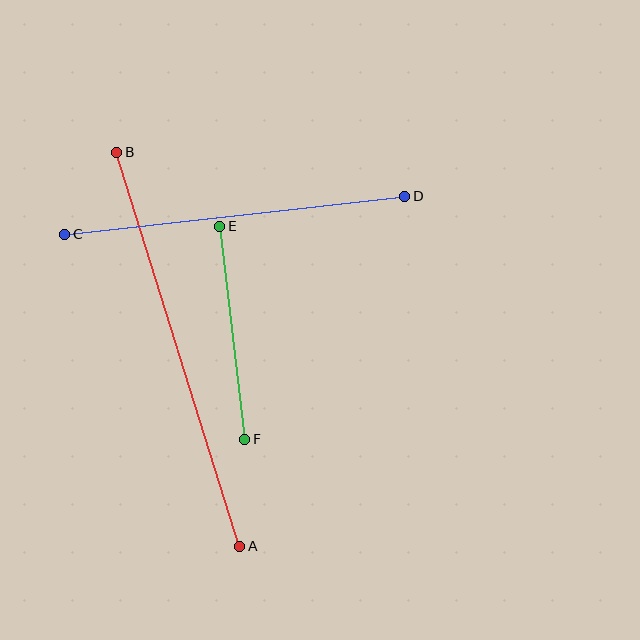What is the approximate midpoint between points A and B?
The midpoint is at approximately (178, 349) pixels.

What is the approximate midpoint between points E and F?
The midpoint is at approximately (232, 333) pixels.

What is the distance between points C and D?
The distance is approximately 342 pixels.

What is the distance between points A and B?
The distance is approximately 413 pixels.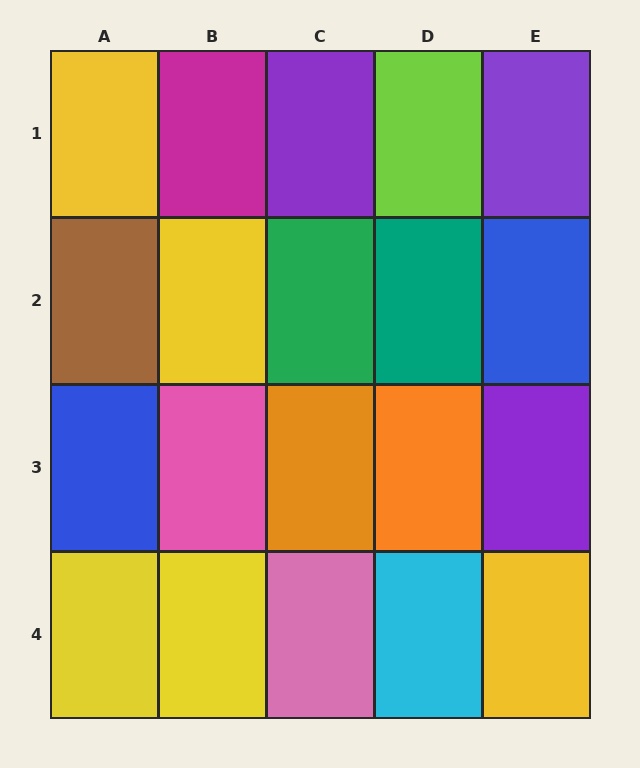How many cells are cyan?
1 cell is cyan.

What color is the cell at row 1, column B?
Magenta.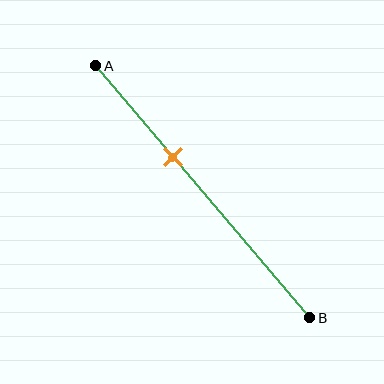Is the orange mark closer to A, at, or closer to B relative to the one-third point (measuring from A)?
The orange mark is approximately at the one-third point of segment AB.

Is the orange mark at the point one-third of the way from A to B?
Yes, the mark is approximately at the one-third point.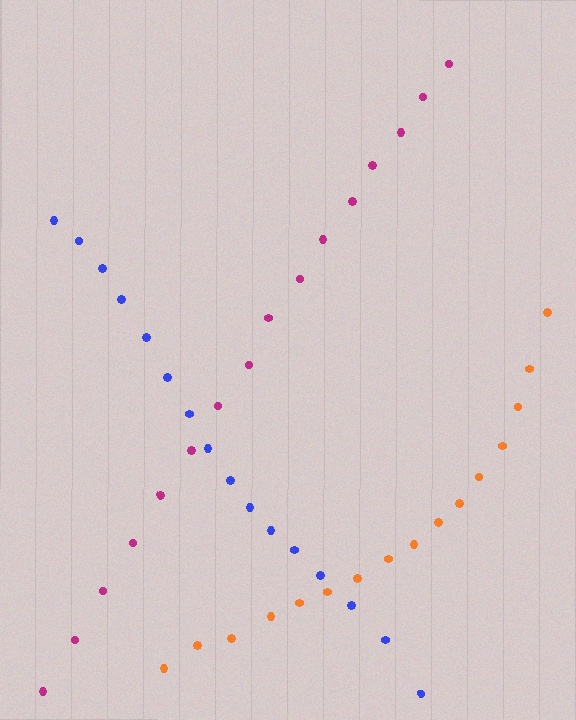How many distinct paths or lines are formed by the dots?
There are 3 distinct paths.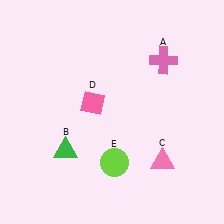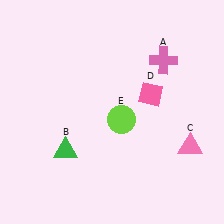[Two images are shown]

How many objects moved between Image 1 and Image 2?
3 objects moved between the two images.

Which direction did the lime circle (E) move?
The lime circle (E) moved up.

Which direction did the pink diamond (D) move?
The pink diamond (D) moved right.